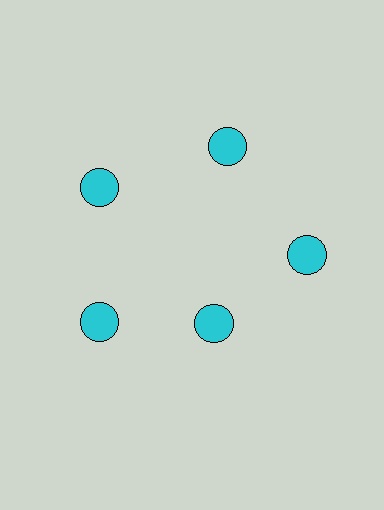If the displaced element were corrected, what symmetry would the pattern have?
It would have 5-fold rotational symmetry — the pattern would map onto itself every 72 degrees.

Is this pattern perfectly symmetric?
No. The 5 cyan circles are arranged in a ring, but one element near the 5 o'clock position is pulled inward toward the center, breaking the 5-fold rotational symmetry.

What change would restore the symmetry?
The symmetry would be restored by moving it outward, back onto the ring so that all 5 circles sit at equal angles and equal distance from the center.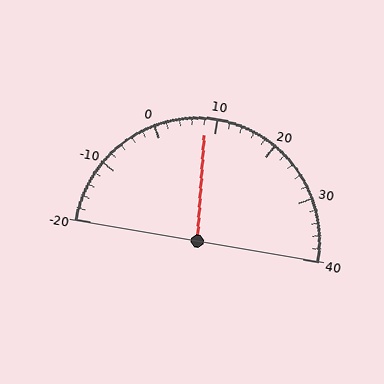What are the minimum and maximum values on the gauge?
The gauge ranges from -20 to 40.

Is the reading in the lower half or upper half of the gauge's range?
The reading is in the lower half of the range (-20 to 40).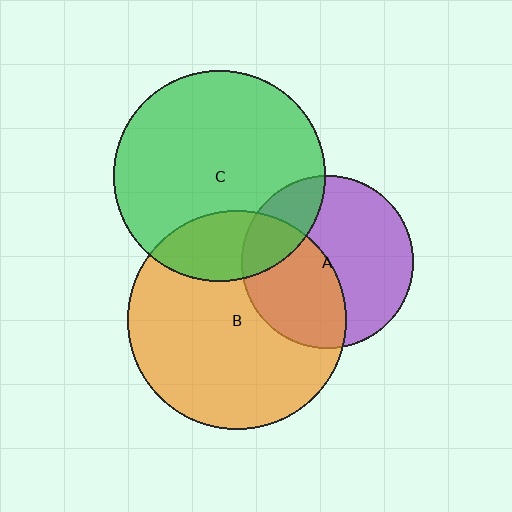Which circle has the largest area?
Circle B (orange).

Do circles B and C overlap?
Yes.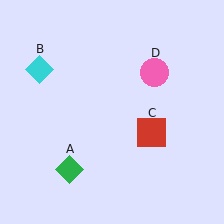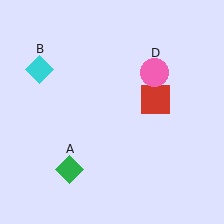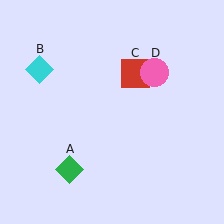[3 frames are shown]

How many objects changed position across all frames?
1 object changed position: red square (object C).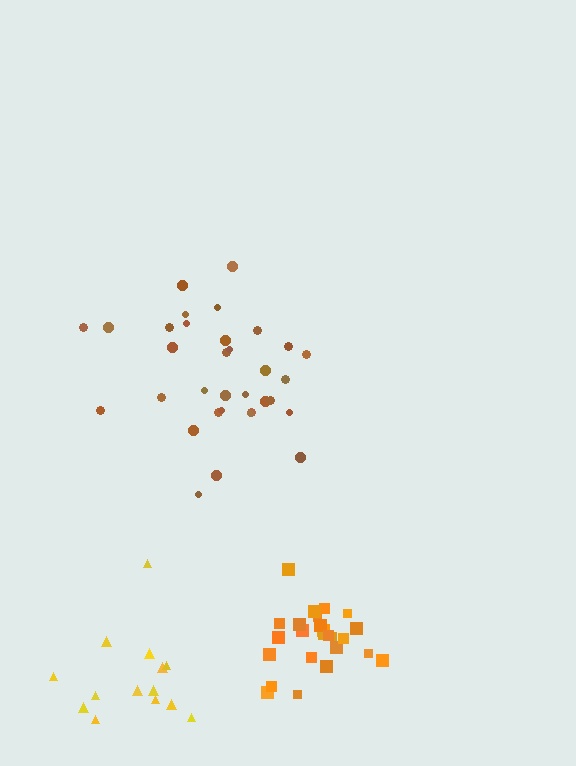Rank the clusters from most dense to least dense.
orange, brown, yellow.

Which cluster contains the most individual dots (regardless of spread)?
Brown (33).